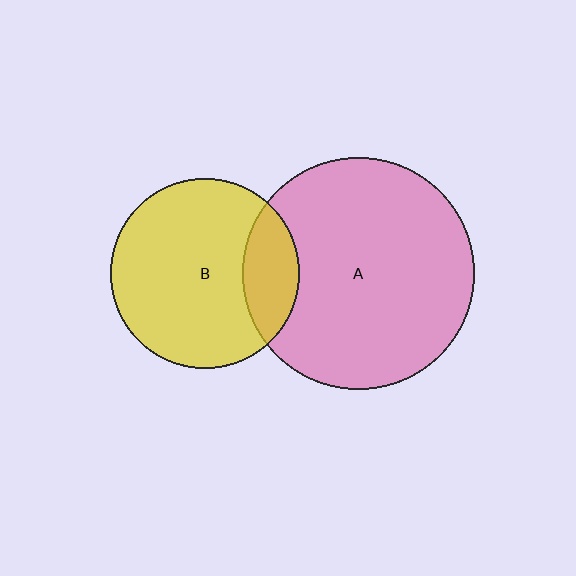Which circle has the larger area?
Circle A (pink).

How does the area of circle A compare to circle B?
Approximately 1.5 times.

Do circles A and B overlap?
Yes.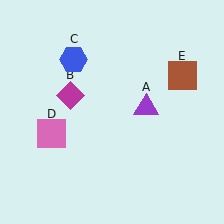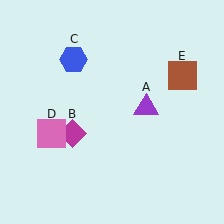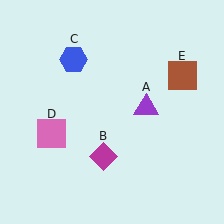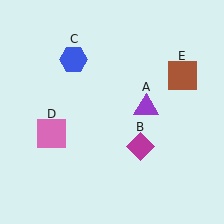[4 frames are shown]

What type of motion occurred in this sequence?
The magenta diamond (object B) rotated counterclockwise around the center of the scene.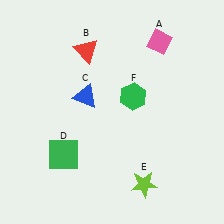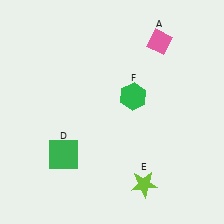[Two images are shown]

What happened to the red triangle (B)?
The red triangle (B) was removed in Image 2. It was in the top-left area of Image 1.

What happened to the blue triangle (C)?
The blue triangle (C) was removed in Image 2. It was in the top-left area of Image 1.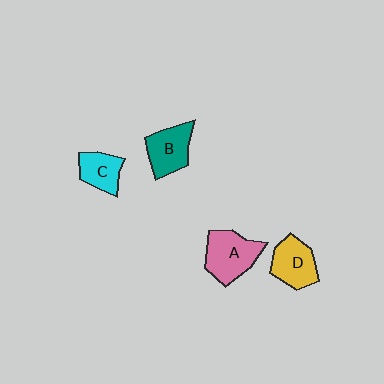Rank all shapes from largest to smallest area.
From largest to smallest: A (pink), B (teal), D (yellow), C (cyan).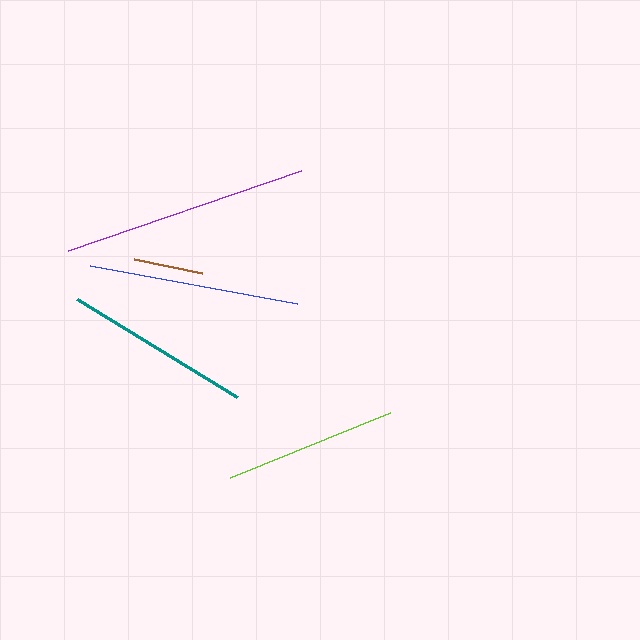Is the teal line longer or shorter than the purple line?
The purple line is longer than the teal line.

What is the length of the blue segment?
The blue segment is approximately 211 pixels long.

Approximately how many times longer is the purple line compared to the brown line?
The purple line is approximately 3.5 times the length of the brown line.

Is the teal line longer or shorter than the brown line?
The teal line is longer than the brown line.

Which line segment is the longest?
The purple line is the longest at approximately 246 pixels.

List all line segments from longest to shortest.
From longest to shortest: purple, blue, teal, lime, brown.